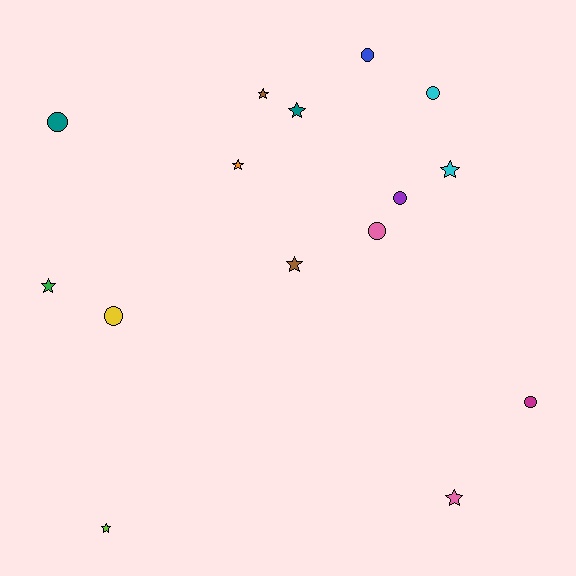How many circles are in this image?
There are 7 circles.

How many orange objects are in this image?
There is 1 orange object.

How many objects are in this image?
There are 15 objects.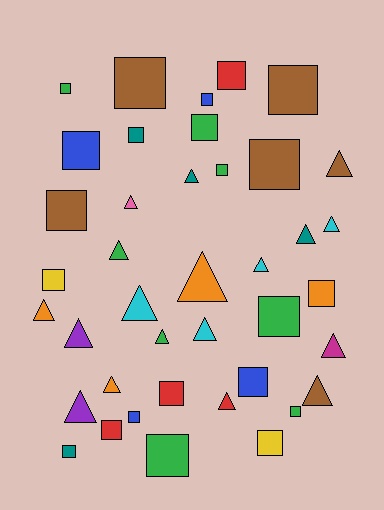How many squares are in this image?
There are 22 squares.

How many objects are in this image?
There are 40 objects.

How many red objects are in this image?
There are 4 red objects.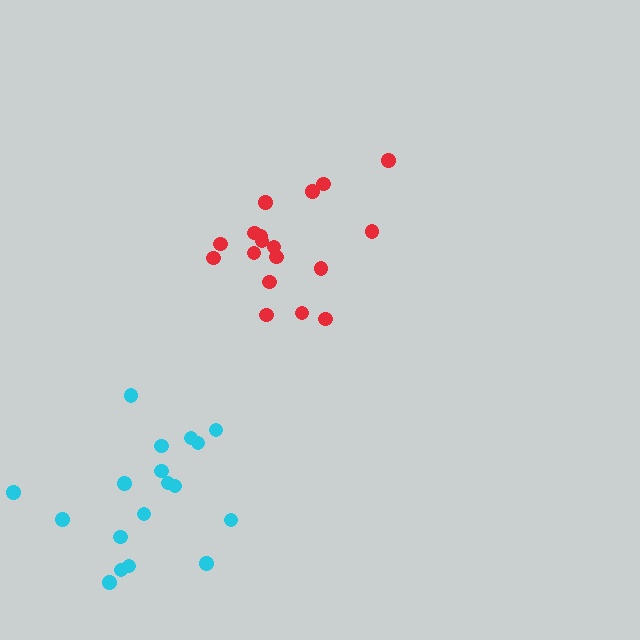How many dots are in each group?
Group 1: 18 dots, Group 2: 18 dots (36 total).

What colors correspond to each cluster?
The clusters are colored: cyan, red.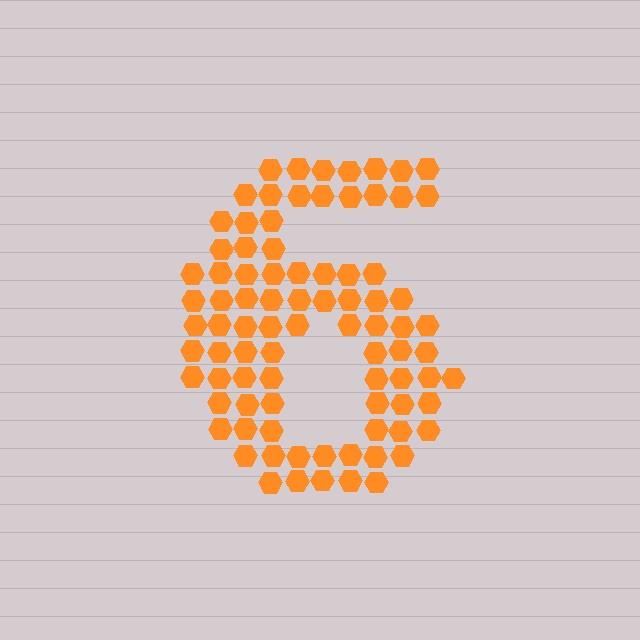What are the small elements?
The small elements are hexagons.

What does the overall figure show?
The overall figure shows the digit 6.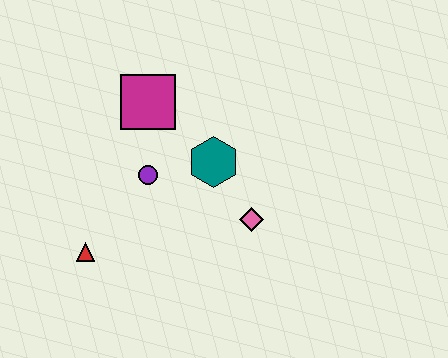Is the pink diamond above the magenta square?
No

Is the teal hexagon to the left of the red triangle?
No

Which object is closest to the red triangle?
The purple circle is closest to the red triangle.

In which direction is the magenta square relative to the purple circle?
The magenta square is above the purple circle.